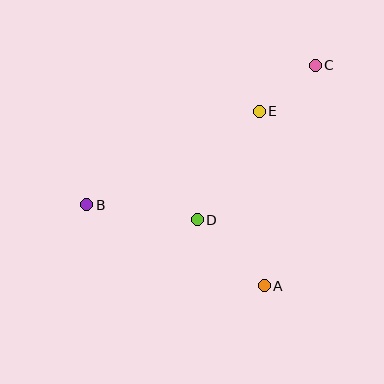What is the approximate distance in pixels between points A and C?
The distance between A and C is approximately 226 pixels.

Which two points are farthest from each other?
Points B and C are farthest from each other.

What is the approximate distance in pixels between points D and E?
The distance between D and E is approximately 125 pixels.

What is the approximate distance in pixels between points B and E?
The distance between B and E is approximately 196 pixels.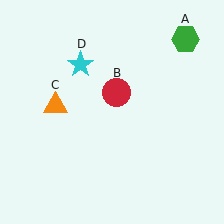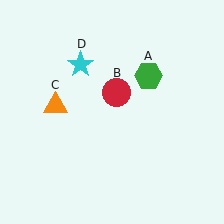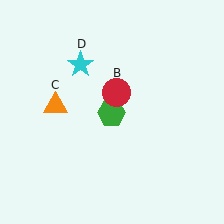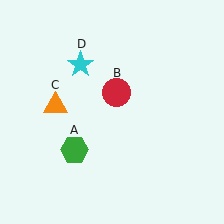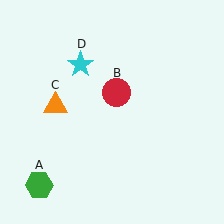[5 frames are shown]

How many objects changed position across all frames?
1 object changed position: green hexagon (object A).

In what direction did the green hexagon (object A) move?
The green hexagon (object A) moved down and to the left.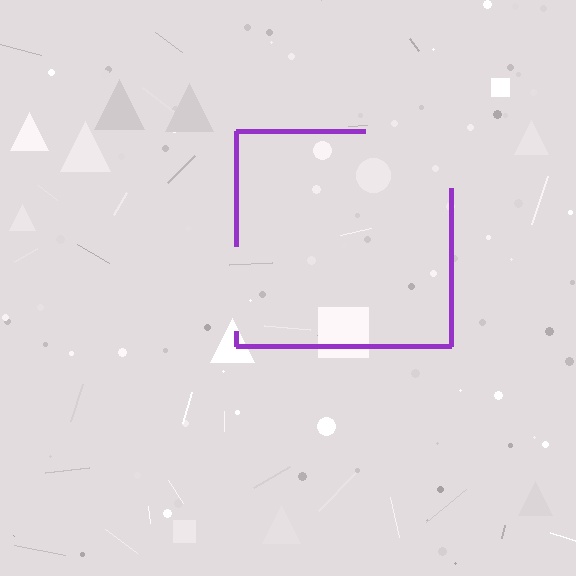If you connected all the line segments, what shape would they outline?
They would outline a square.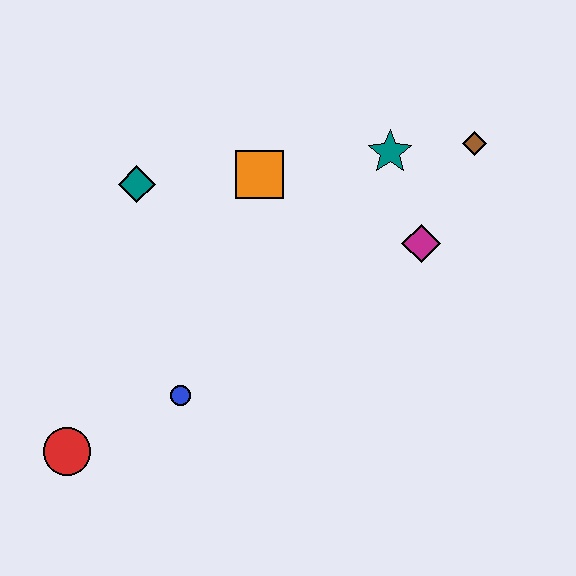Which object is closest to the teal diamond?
The orange square is closest to the teal diamond.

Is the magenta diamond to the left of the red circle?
No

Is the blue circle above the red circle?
Yes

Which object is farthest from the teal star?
The red circle is farthest from the teal star.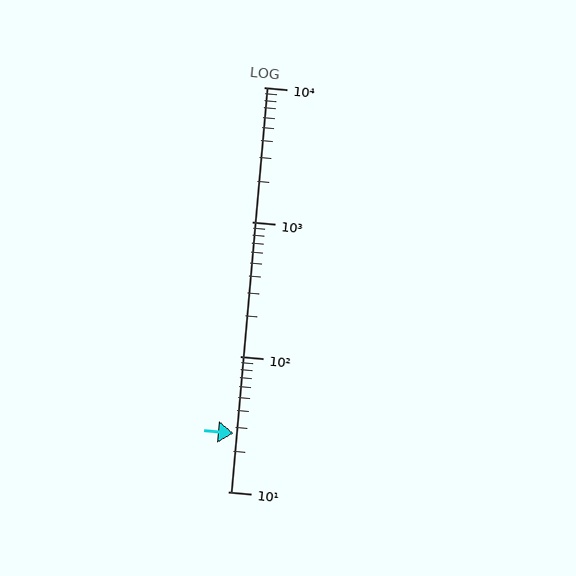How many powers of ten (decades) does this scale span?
The scale spans 3 decades, from 10 to 10000.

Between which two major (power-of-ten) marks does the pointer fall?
The pointer is between 10 and 100.